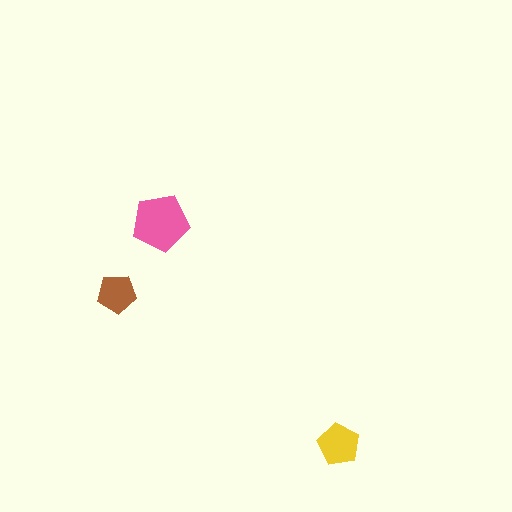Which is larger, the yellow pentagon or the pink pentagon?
The pink one.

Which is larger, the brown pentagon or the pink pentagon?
The pink one.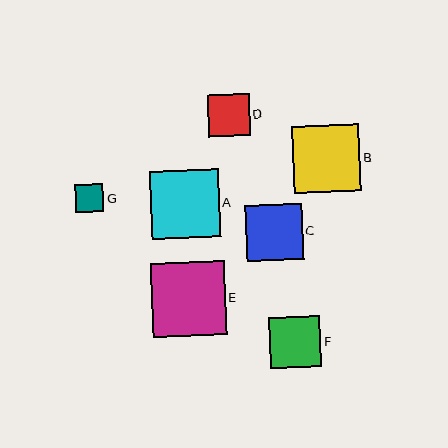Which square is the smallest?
Square G is the smallest with a size of approximately 28 pixels.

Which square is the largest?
Square E is the largest with a size of approximately 74 pixels.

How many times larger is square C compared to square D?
Square C is approximately 1.3 times the size of square D.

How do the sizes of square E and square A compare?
Square E and square A are approximately the same size.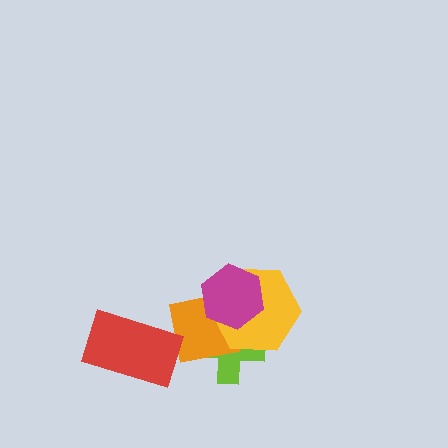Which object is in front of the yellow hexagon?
The magenta hexagon is in front of the yellow hexagon.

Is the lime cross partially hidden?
Yes, it is partially covered by another shape.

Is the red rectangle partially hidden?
No, no other shape covers it.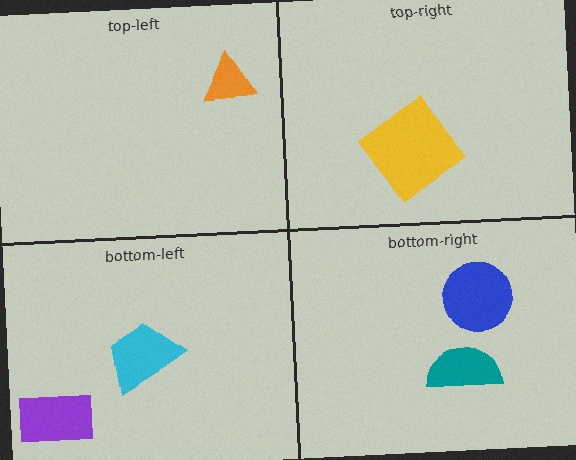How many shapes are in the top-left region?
1.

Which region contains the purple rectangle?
The bottom-left region.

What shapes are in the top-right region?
The yellow diamond.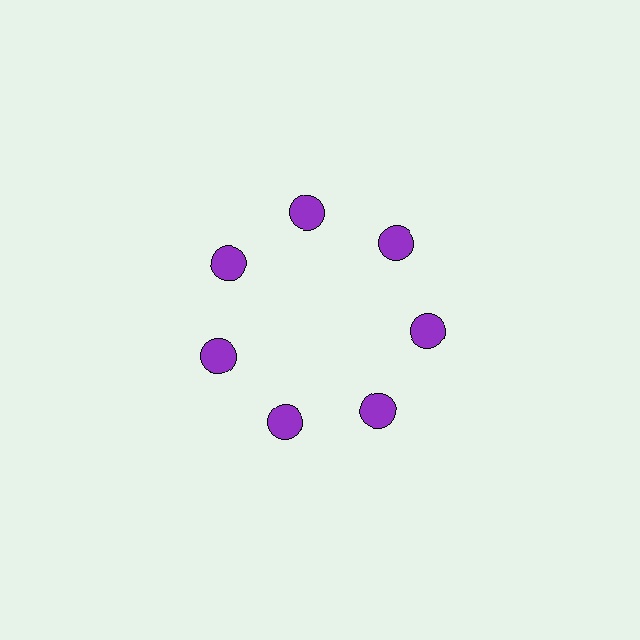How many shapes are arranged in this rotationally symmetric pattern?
There are 7 shapes, arranged in 7 groups of 1.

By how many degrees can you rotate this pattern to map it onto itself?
The pattern maps onto itself every 51 degrees of rotation.